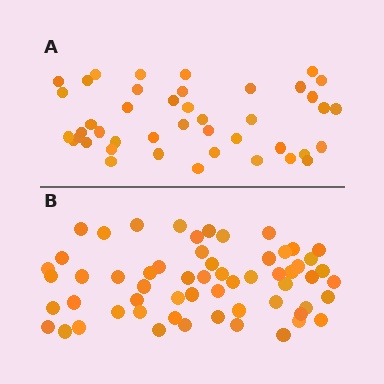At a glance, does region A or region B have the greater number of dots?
Region B (the bottom region) has more dots.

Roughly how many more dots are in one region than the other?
Region B has approximately 15 more dots than region A.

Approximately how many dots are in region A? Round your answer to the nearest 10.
About 40 dots. (The exact count is 43, which rounds to 40.)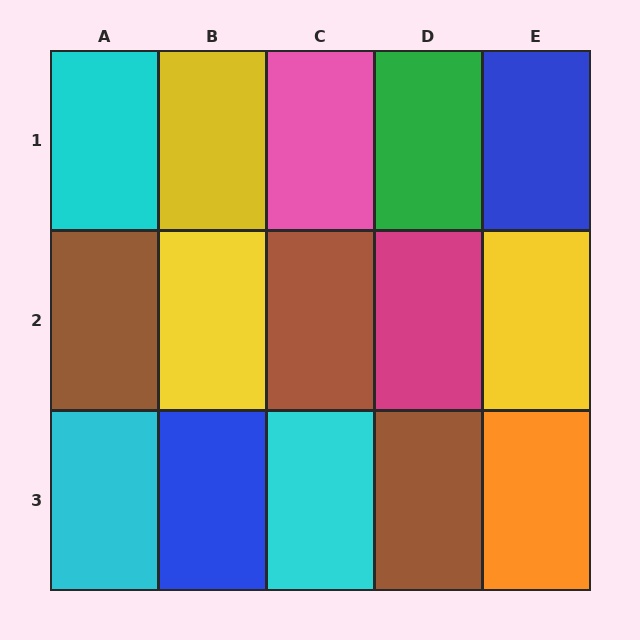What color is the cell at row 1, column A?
Cyan.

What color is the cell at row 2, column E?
Yellow.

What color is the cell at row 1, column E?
Blue.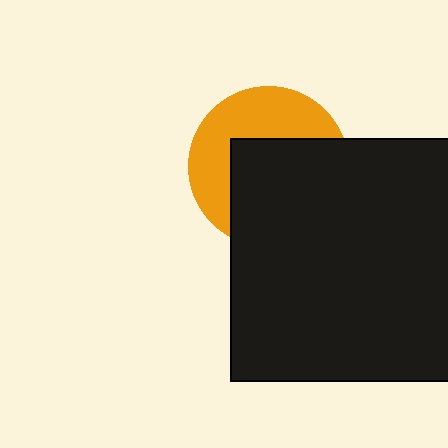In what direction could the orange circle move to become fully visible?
The orange circle could move toward the upper-left. That would shift it out from behind the black rectangle entirely.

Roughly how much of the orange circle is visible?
A small part of it is visible (roughly 43%).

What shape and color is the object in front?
The object in front is a black rectangle.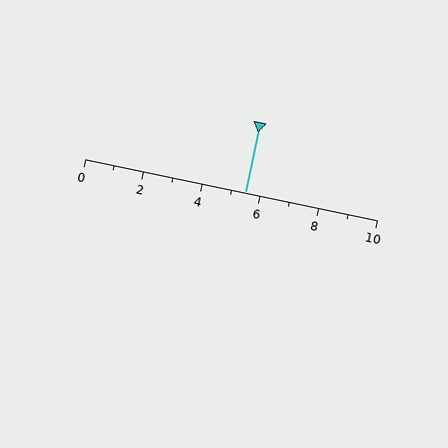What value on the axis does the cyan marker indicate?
The marker indicates approximately 5.5.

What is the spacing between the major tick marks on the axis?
The major ticks are spaced 2 apart.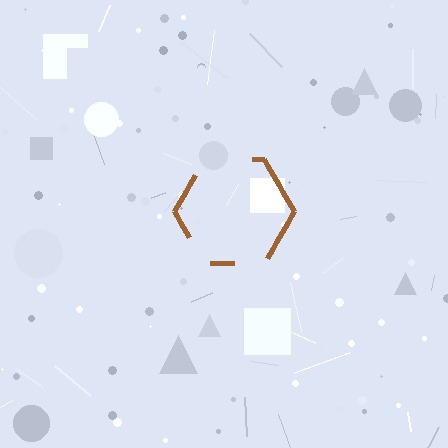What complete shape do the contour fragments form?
The contour fragments form a hexagon.